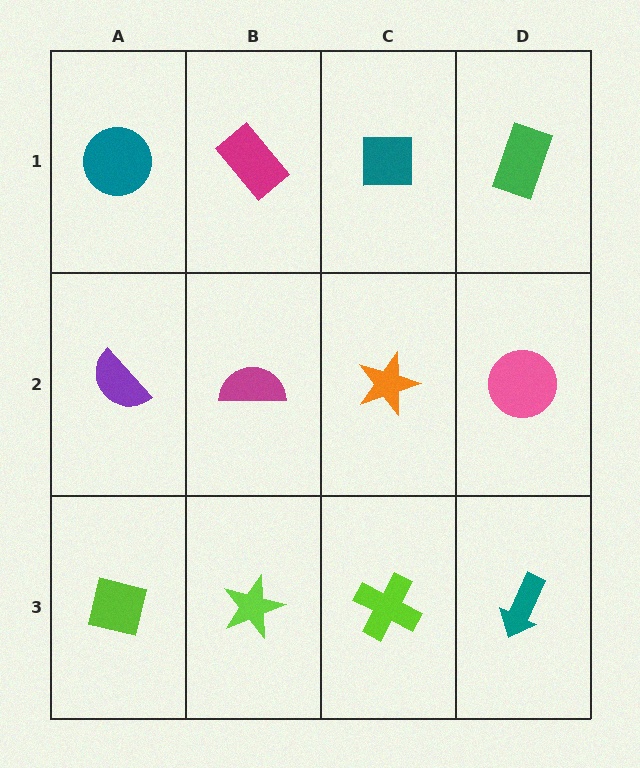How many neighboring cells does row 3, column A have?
2.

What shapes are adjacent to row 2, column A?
A teal circle (row 1, column A), a lime square (row 3, column A), a magenta semicircle (row 2, column B).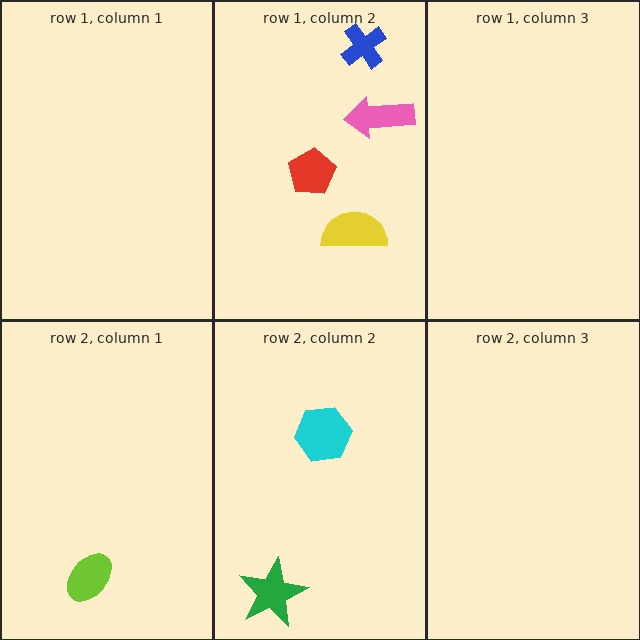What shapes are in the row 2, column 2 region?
The cyan hexagon, the green star.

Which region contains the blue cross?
The row 1, column 2 region.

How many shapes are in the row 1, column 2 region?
4.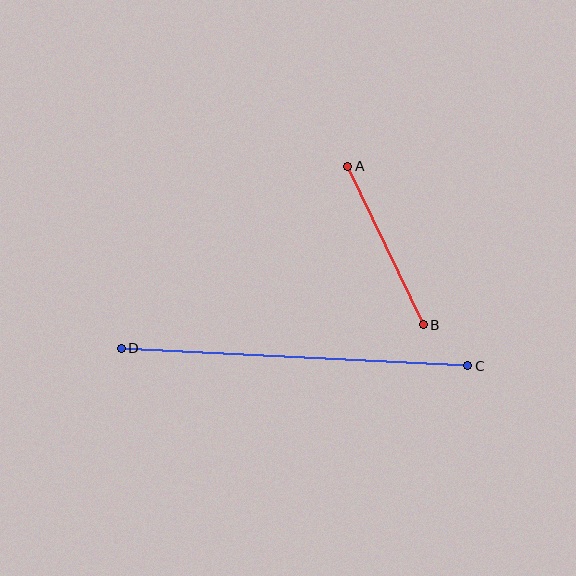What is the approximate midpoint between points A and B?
The midpoint is at approximately (386, 246) pixels.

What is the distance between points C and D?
The distance is approximately 347 pixels.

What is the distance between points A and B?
The distance is approximately 175 pixels.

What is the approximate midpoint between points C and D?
The midpoint is at approximately (295, 357) pixels.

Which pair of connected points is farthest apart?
Points C and D are farthest apart.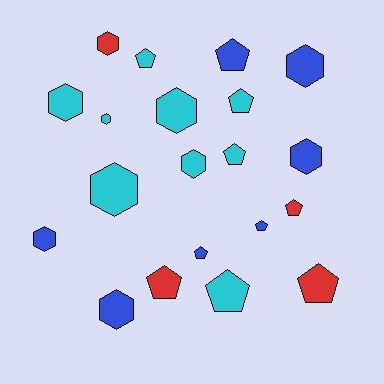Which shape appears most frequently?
Hexagon, with 10 objects.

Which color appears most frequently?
Cyan, with 9 objects.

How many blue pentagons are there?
There are 3 blue pentagons.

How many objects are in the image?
There are 20 objects.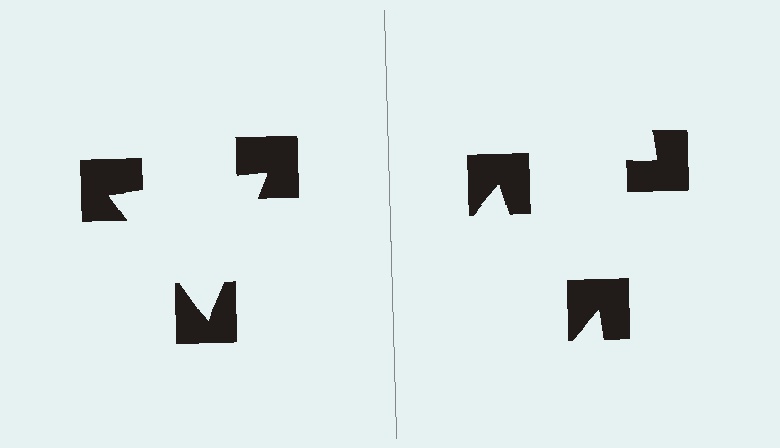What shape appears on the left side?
An illusory triangle.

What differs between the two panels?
The notched squares are positioned identically on both sides; only the wedge orientations differ. On the left they align to a triangle; on the right they are misaligned.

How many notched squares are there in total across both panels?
6 — 3 on each side.